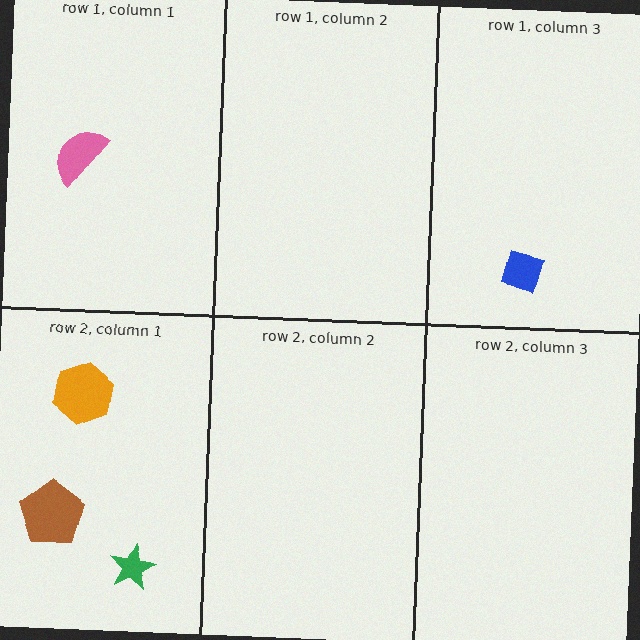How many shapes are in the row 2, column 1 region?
3.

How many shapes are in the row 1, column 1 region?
1.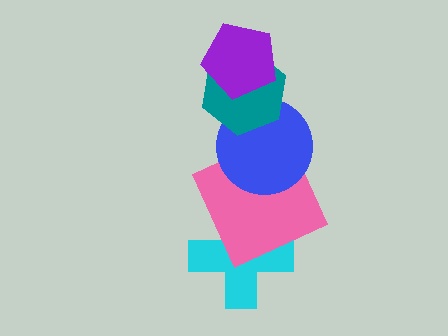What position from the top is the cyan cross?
The cyan cross is 5th from the top.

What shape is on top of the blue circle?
The teal hexagon is on top of the blue circle.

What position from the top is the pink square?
The pink square is 4th from the top.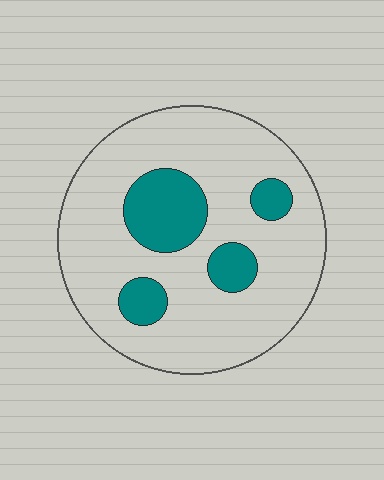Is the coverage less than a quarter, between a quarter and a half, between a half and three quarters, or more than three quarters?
Less than a quarter.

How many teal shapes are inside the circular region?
4.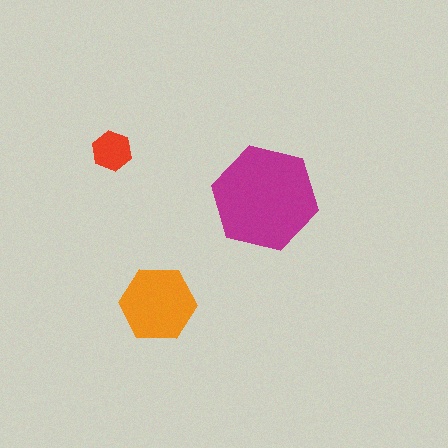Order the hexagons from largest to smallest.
the magenta one, the orange one, the red one.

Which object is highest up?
The red hexagon is topmost.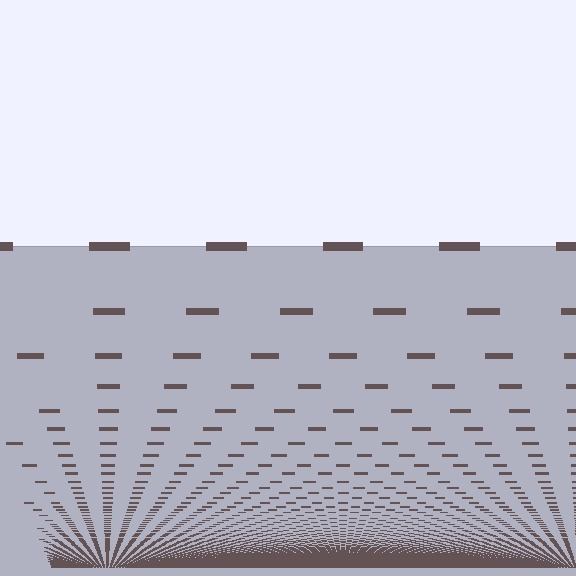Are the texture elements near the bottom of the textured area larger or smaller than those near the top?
Smaller. The gradient is inverted — elements near the bottom are smaller and denser.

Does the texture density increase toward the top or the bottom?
Density increases toward the bottom.